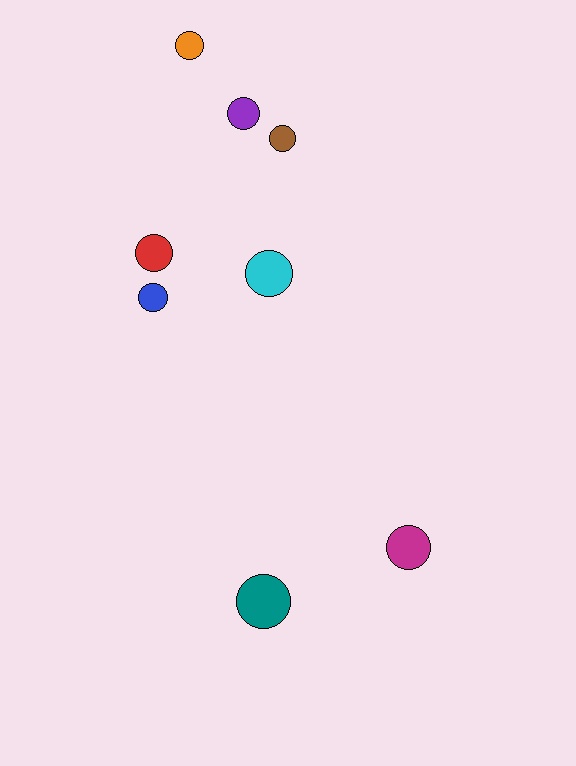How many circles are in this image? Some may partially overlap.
There are 8 circles.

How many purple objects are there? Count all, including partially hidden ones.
There is 1 purple object.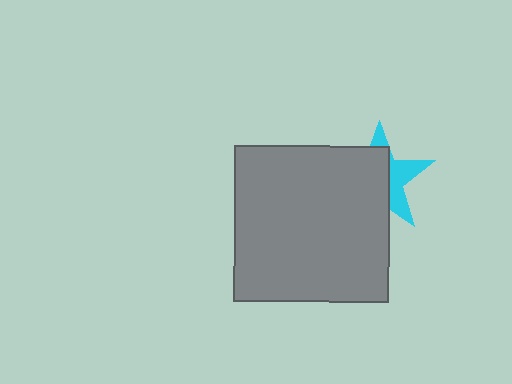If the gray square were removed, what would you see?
You would see the complete cyan star.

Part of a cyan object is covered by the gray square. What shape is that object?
It is a star.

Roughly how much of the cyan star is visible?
A small part of it is visible (roughly 39%).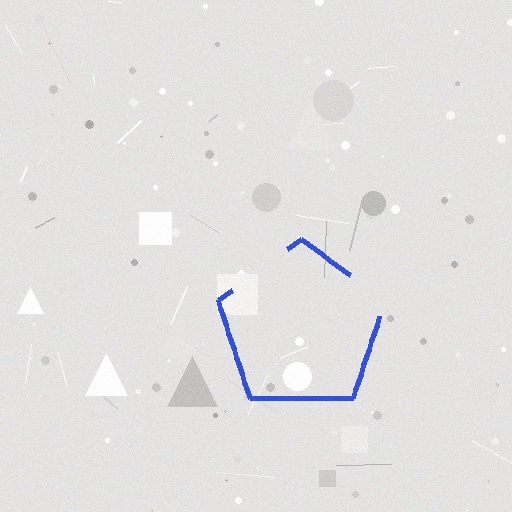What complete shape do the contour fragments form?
The contour fragments form a pentagon.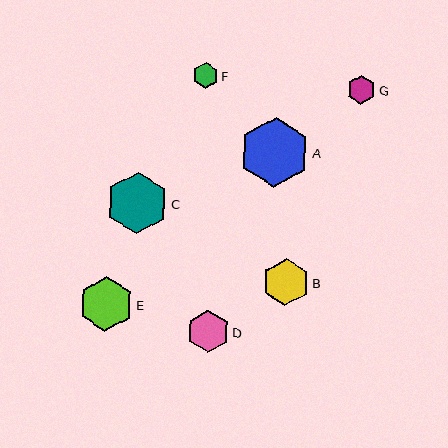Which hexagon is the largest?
Hexagon A is the largest with a size of approximately 70 pixels.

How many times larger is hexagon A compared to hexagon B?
Hexagon A is approximately 1.5 times the size of hexagon B.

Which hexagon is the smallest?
Hexagon F is the smallest with a size of approximately 26 pixels.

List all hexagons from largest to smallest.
From largest to smallest: A, C, E, B, D, G, F.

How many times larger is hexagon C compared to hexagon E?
Hexagon C is approximately 1.1 times the size of hexagon E.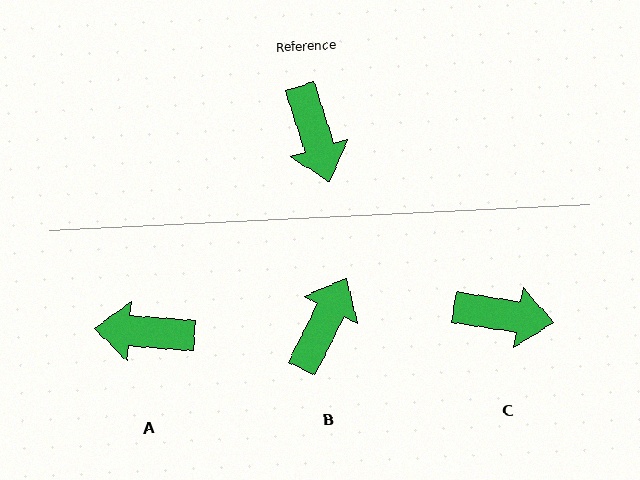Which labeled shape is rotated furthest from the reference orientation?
B, about 136 degrees away.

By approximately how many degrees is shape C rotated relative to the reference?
Approximately 64 degrees counter-clockwise.